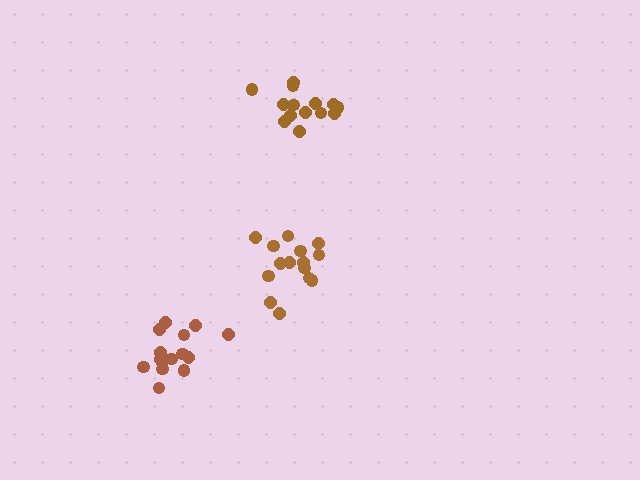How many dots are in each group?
Group 1: 14 dots, Group 2: 15 dots, Group 3: 15 dots (44 total).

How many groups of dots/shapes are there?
There are 3 groups.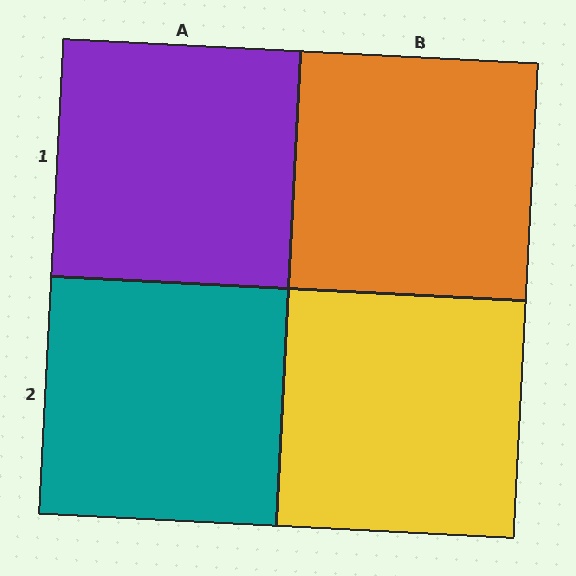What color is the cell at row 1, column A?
Purple.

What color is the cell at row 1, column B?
Orange.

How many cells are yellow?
1 cell is yellow.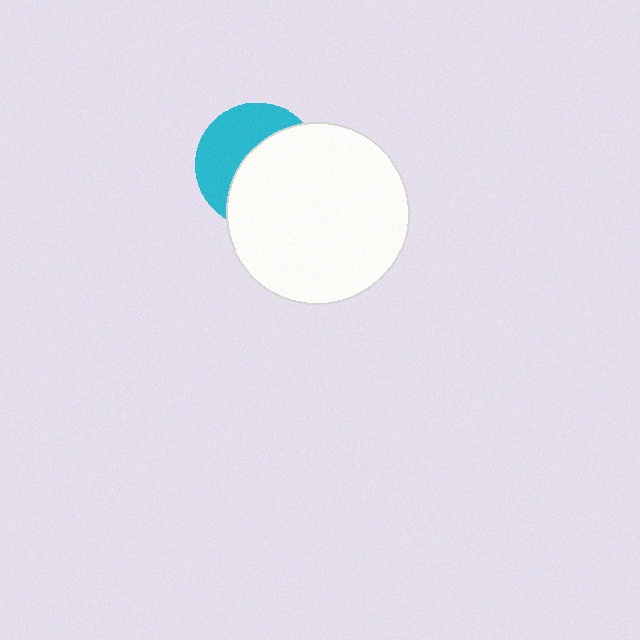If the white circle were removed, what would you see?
You would see the complete cyan circle.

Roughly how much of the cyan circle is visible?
A small part of it is visible (roughly 43%).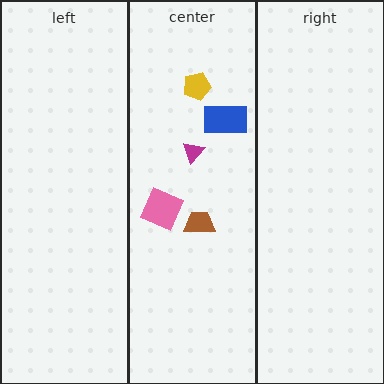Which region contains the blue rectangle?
The center region.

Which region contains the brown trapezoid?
The center region.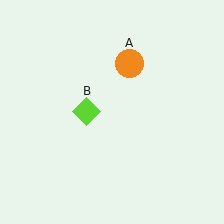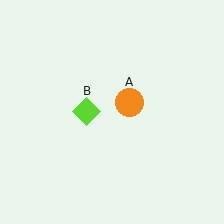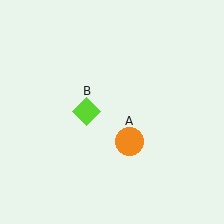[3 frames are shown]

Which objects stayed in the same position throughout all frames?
Lime diamond (object B) remained stationary.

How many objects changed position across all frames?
1 object changed position: orange circle (object A).